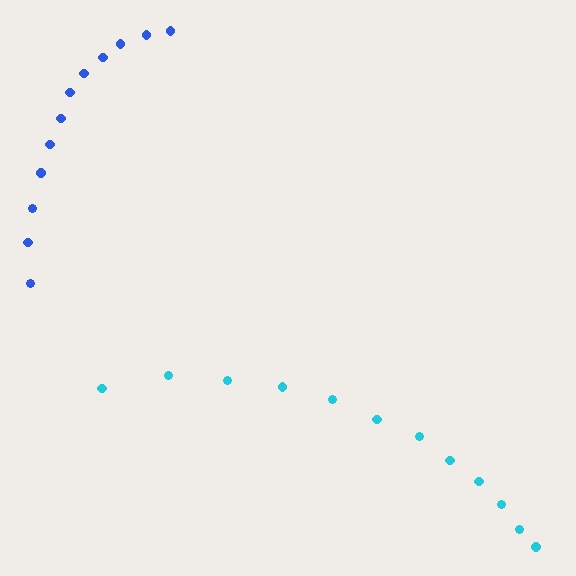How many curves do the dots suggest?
There are 2 distinct paths.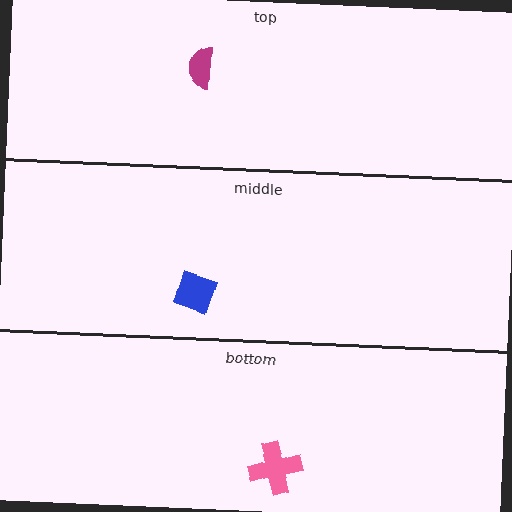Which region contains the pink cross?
The bottom region.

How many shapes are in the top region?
1.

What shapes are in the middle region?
The blue diamond.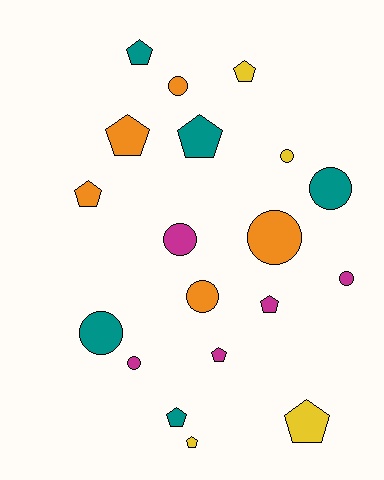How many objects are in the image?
There are 19 objects.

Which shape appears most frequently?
Pentagon, with 10 objects.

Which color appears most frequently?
Orange, with 5 objects.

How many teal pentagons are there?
There are 3 teal pentagons.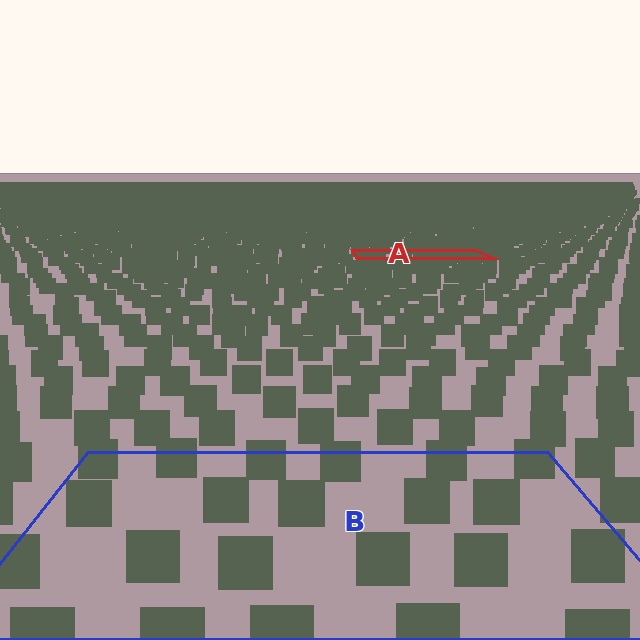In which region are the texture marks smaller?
The texture marks are smaller in region A, because it is farther away.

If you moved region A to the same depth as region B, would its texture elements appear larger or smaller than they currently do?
They would appear larger. At a closer depth, the same texture elements are projected at a bigger on-screen size.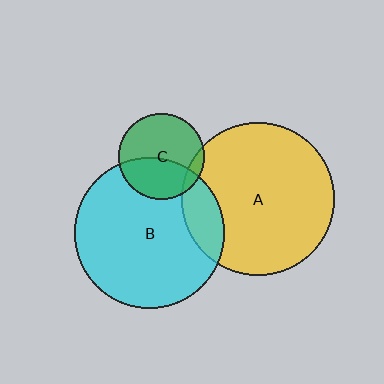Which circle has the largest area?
Circle A (yellow).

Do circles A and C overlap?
Yes.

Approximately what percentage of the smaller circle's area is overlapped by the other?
Approximately 10%.